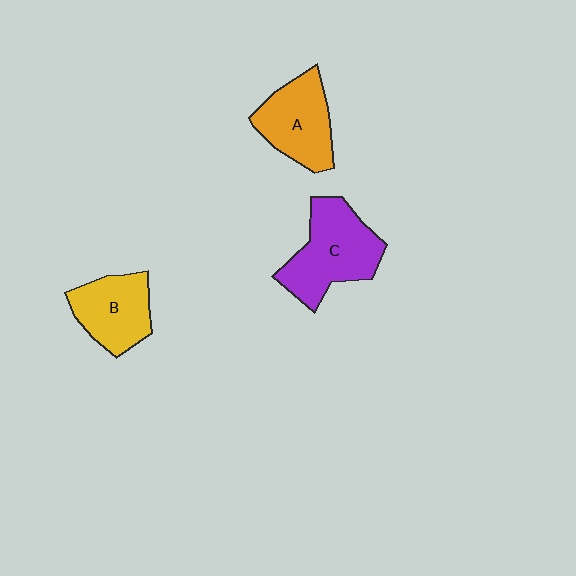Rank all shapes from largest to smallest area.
From largest to smallest: C (purple), A (orange), B (yellow).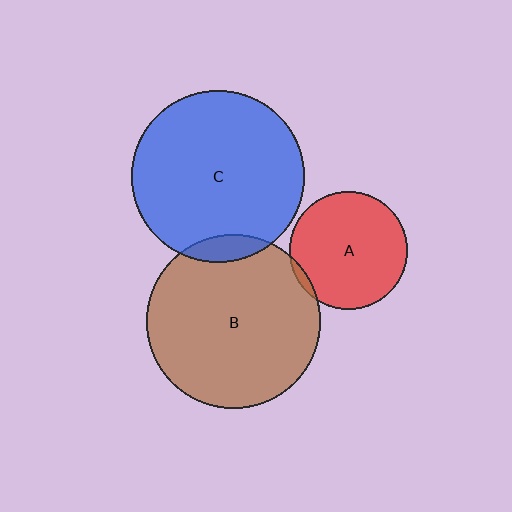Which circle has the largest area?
Circle B (brown).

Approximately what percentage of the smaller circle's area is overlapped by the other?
Approximately 5%.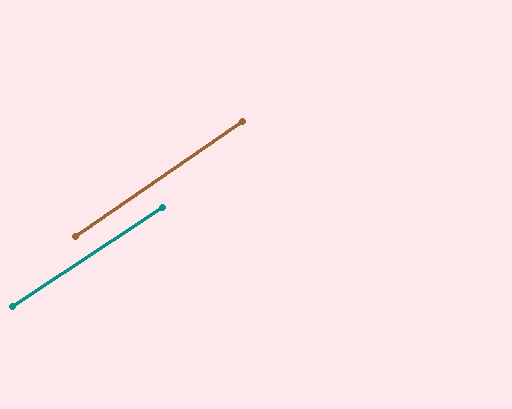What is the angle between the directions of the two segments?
Approximately 1 degree.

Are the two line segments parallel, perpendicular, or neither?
Parallel — their directions differ by only 0.9°.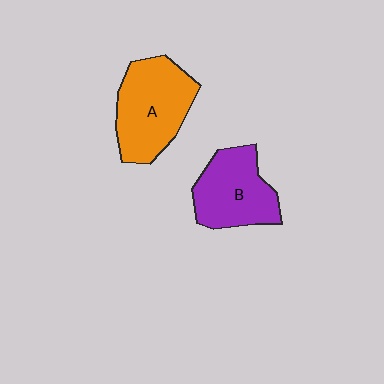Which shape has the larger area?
Shape A (orange).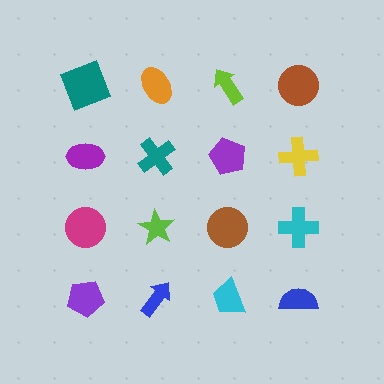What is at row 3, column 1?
A magenta circle.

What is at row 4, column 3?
A cyan trapezoid.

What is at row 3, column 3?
A brown circle.